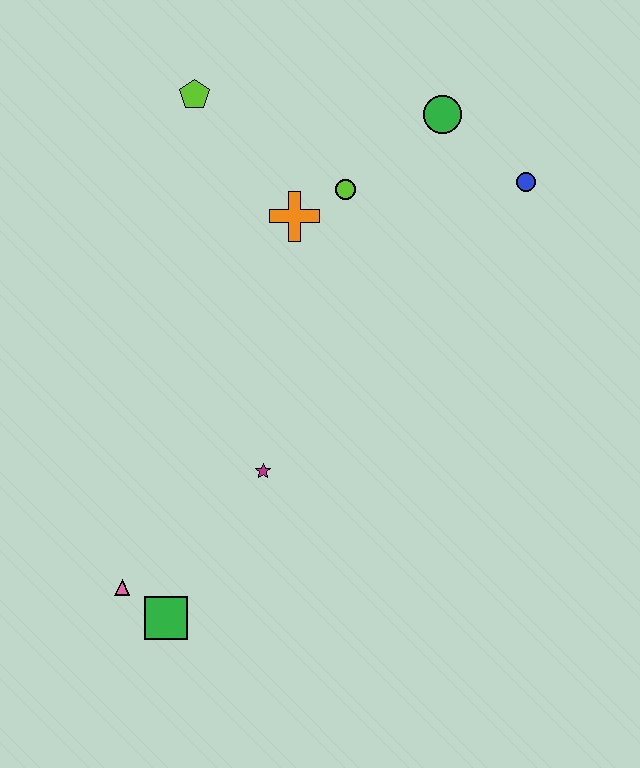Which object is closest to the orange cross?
The lime circle is closest to the orange cross.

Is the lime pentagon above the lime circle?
Yes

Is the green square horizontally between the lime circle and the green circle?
No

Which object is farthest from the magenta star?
The green circle is farthest from the magenta star.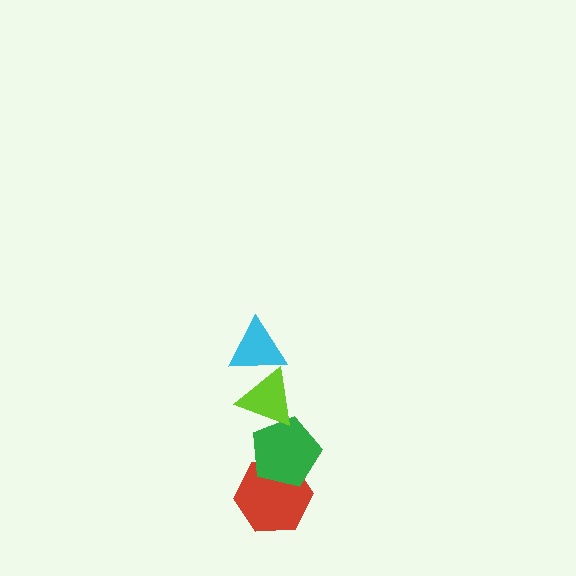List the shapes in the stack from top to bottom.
From top to bottom: the cyan triangle, the lime triangle, the green pentagon, the red hexagon.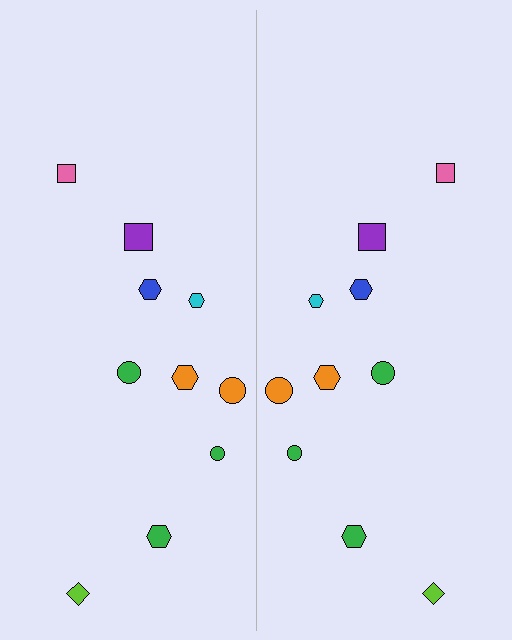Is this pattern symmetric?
Yes, this pattern has bilateral (reflection) symmetry.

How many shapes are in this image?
There are 20 shapes in this image.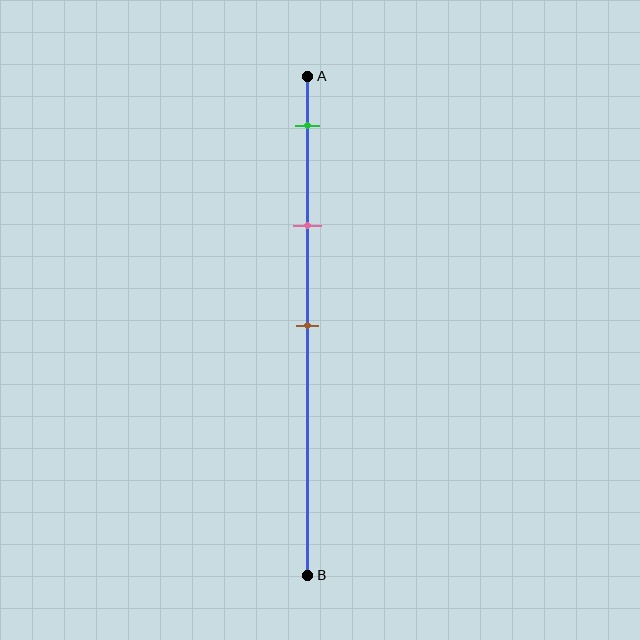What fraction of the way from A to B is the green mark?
The green mark is approximately 10% (0.1) of the way from A to B.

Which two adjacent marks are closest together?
The green and pink marks are the closest adjacent pair.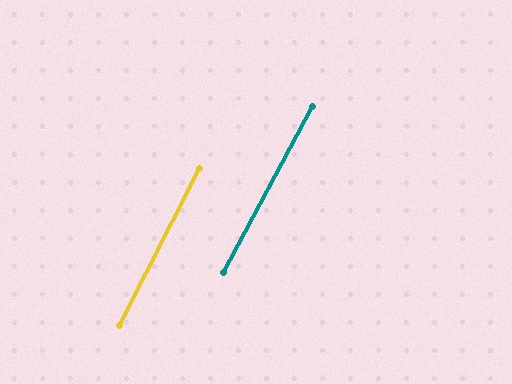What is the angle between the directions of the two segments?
Approximately 1 degree.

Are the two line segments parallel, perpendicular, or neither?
Parallel — their directions differ by only 1.3°.